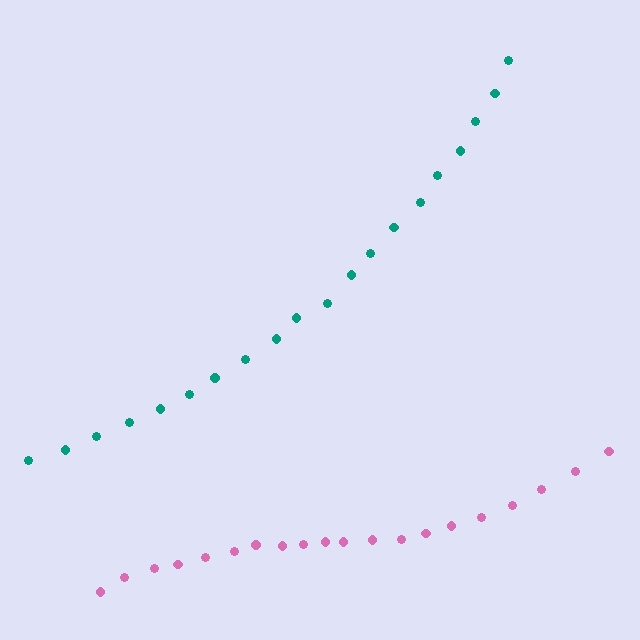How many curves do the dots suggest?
There are 2 distinct paths.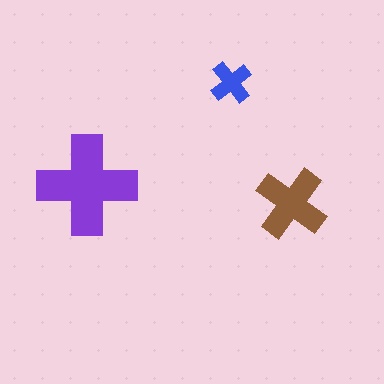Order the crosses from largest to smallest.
the purple one, the brown one, the blue one.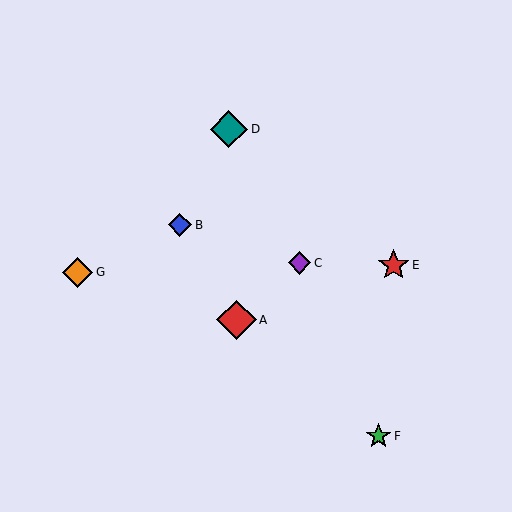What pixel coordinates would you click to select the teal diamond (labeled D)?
Click at (229, 129) to select the teal diamond D.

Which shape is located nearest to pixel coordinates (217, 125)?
The teal diamond (labeled D) at (229, 129) is nearest to that location.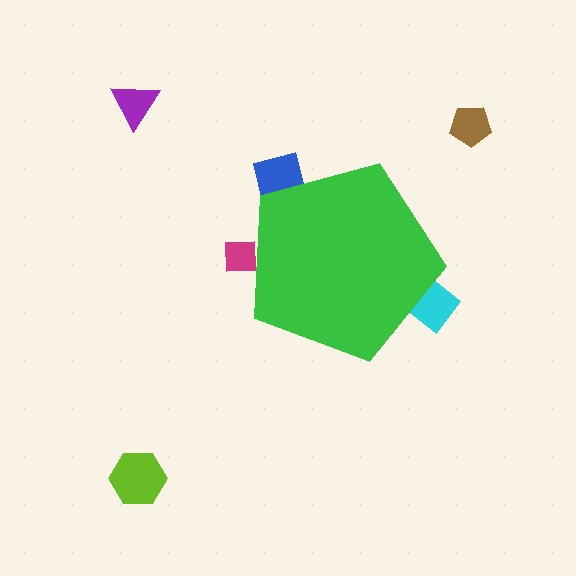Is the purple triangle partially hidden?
No, the purple triangle is fully visible.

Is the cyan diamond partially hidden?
Yes, the cyan diamond is partially hidden behind the green pentagon.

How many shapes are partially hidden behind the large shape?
3 shapes are partially hidden.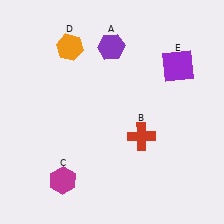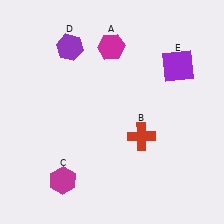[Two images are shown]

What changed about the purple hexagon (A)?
In Image 1, A is purple. In Image 2, it changed to magenta.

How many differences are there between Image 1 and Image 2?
There are 2 differences between the two images.